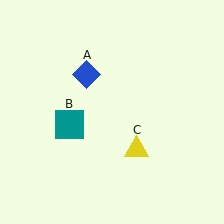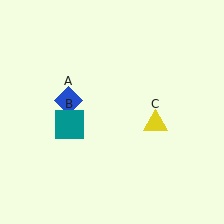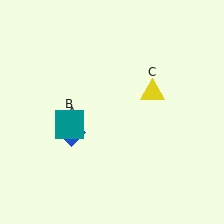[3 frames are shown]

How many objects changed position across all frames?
2 objects changed position: blue diamond (object A), yellow triangle (object C).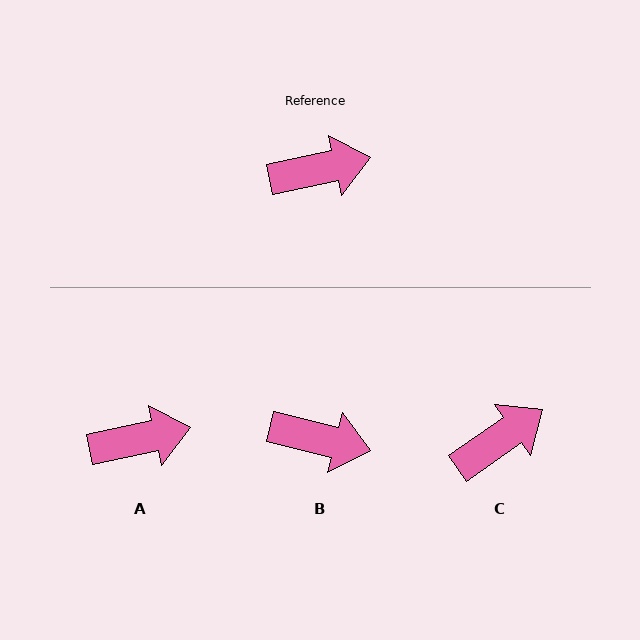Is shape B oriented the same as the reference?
No, it is off by about 26 degrees.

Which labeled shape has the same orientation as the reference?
A.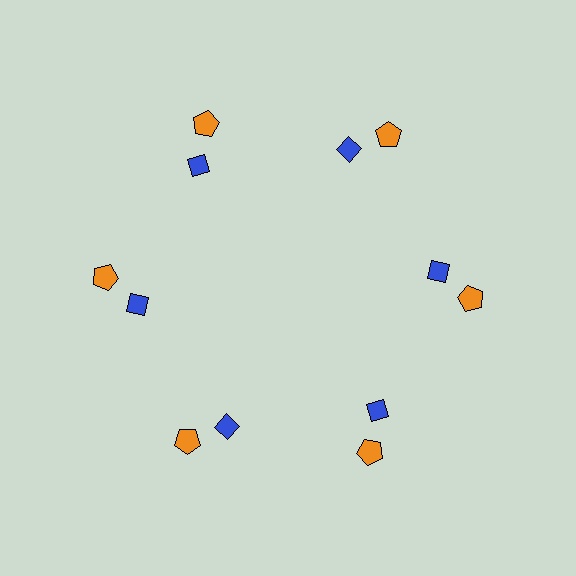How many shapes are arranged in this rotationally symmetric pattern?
There are 12 shapes, arranged in 6 groups of 2.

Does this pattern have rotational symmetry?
Yes, this pattern has 6-fold rotational symmetry. It looks the same after rotating 60 degrees around the center.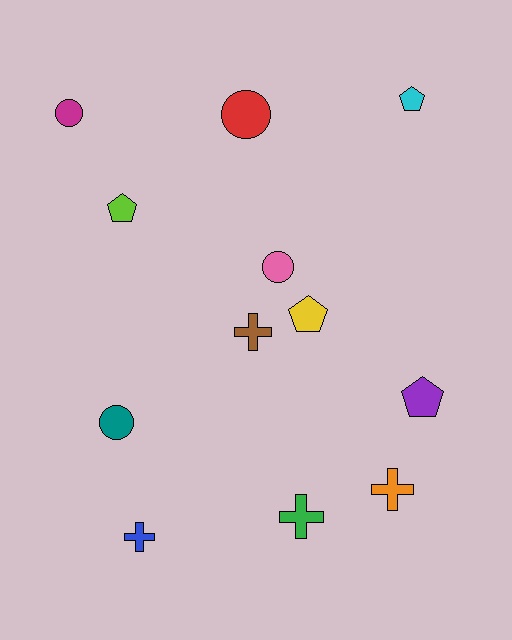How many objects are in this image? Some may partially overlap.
There are 12 objects.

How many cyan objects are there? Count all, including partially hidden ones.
There is 1 cyan object.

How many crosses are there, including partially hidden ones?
There are 4 crosses.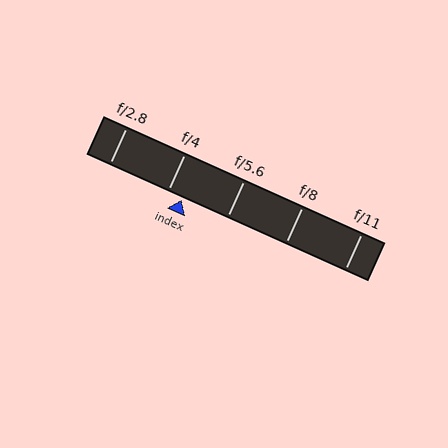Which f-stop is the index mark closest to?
The index mark is closest to f/4.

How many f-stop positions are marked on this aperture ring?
There are 5 f-stop positions marked.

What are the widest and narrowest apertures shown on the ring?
The widest aperture shown is f/2.8 and the narrowest is f/11.